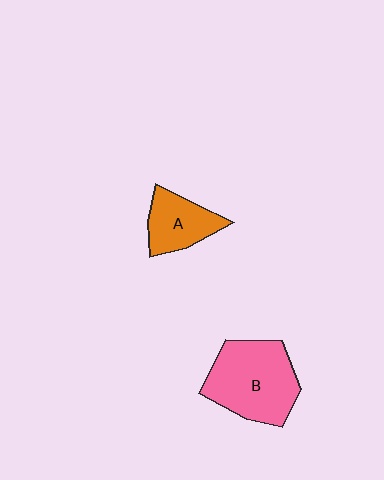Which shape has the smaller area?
Shape A (orange).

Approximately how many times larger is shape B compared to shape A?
Approximately 1.8 times.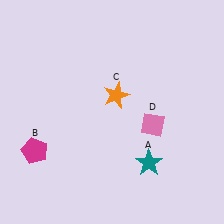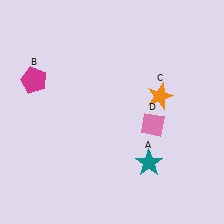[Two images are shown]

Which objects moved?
The objects that moved are: the magenta pentagon (B), the orange star (C).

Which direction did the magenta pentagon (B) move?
The magenta pentagon (B) moved up.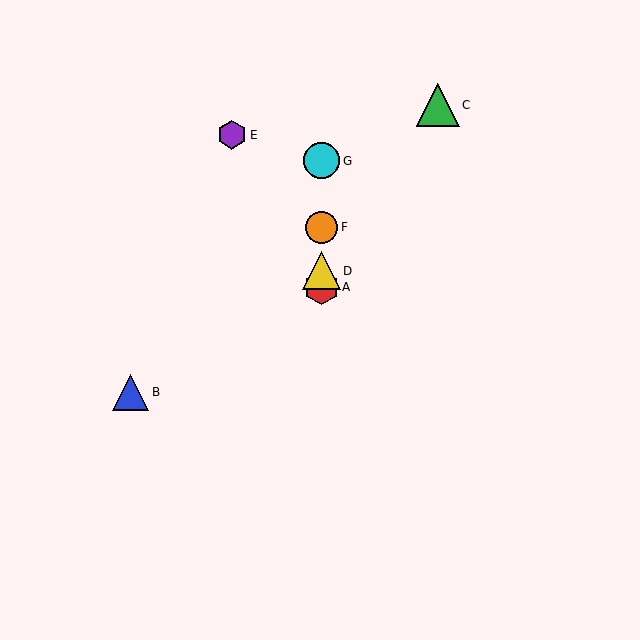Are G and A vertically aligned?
Yes, both are at x≈322.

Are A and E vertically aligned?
No, A is at x≈322 and E is at x≈232.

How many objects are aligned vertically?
4 objects (A, D, F, G) are aligned vertically.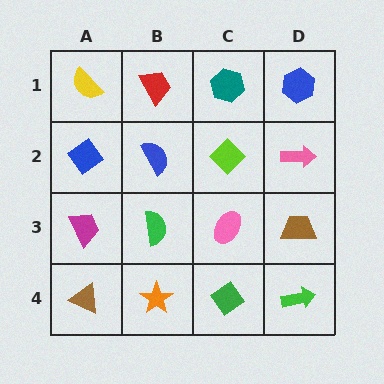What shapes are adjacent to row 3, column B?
A blue semicircle (row 2, column B), an orange star (row 4, column B), a magenta trapezoid (row 3, column A), a pink ellipse (row 3, column C).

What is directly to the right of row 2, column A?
A blue semicircle.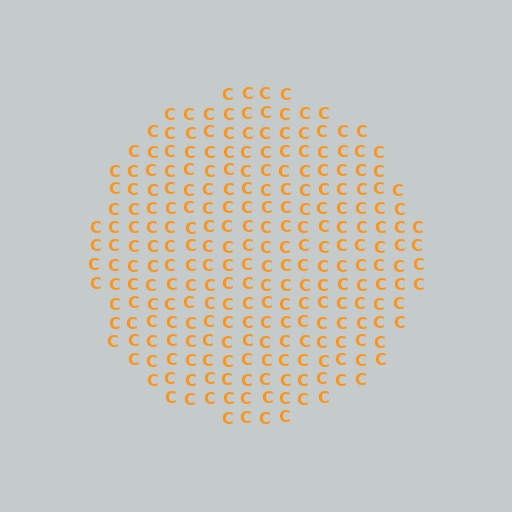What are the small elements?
The small elements are letter C's.